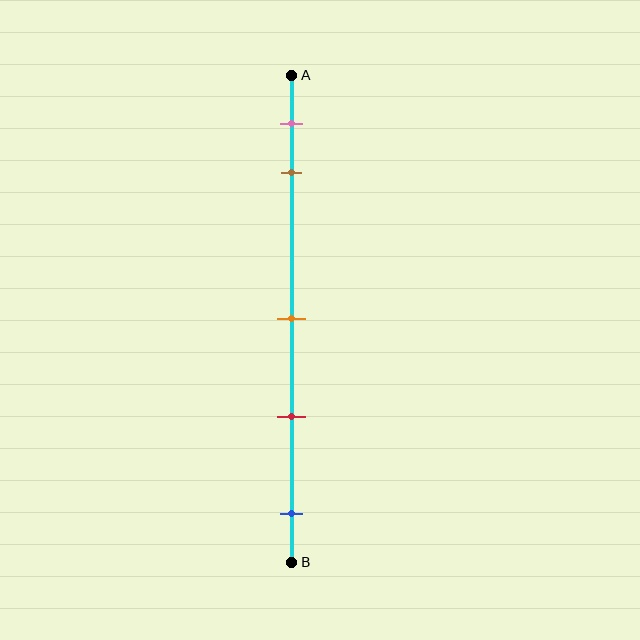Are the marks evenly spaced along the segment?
No, the marks are not evenly spaced.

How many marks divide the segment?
There are 5 marks dividing the segment.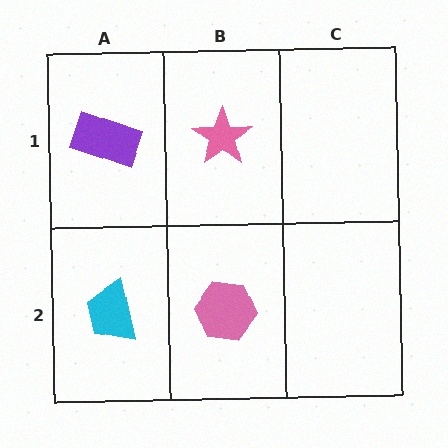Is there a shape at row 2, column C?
No, that cell is empty.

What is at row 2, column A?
A cyan trapezoid.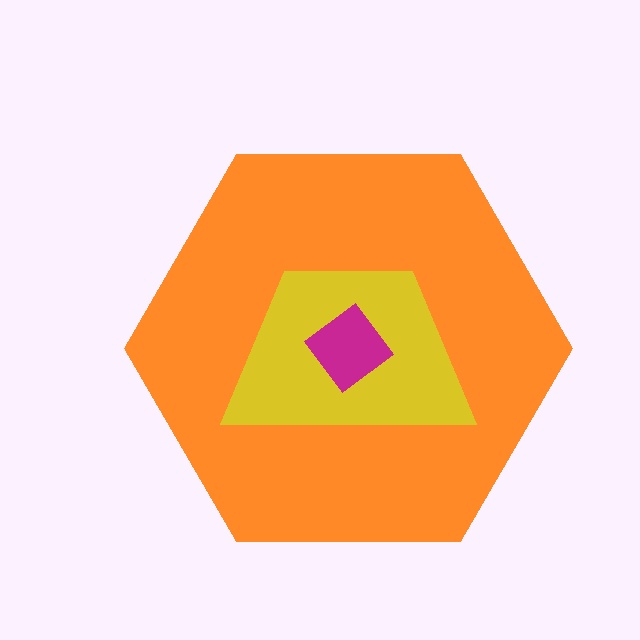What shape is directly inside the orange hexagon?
The yellow trapezoid.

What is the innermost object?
The magenta diamond.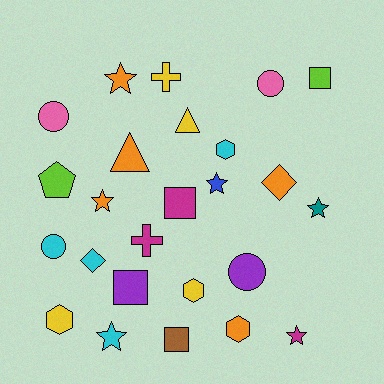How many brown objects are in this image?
There is 1 brown object.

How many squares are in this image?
There are 4 squares.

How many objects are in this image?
There are 25 objects.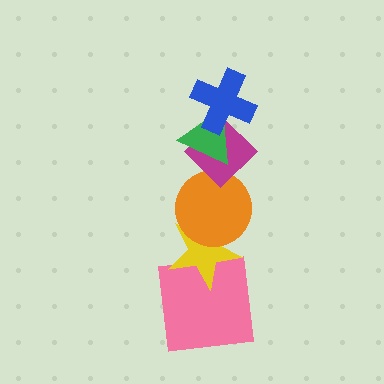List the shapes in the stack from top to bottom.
From top to bottom: the blue cross, the green triangle, the magenta diamond, the orange circle, the yellow star, the pink square.